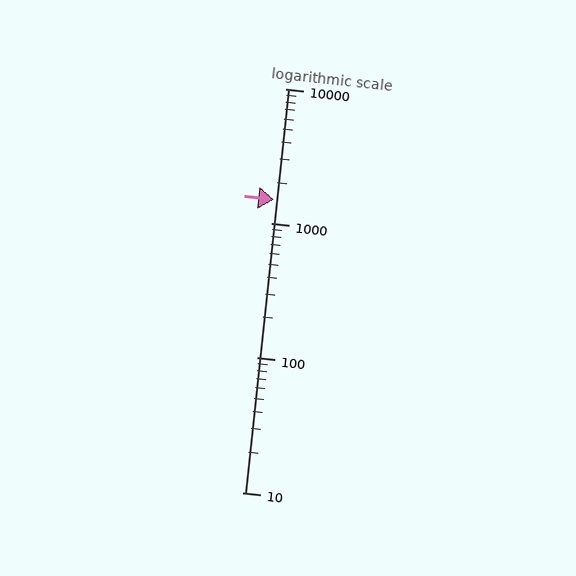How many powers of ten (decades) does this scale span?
The scale spans 3 decades, from 10 to 10000.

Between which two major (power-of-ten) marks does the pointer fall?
The pointer is between 1000 and 10000.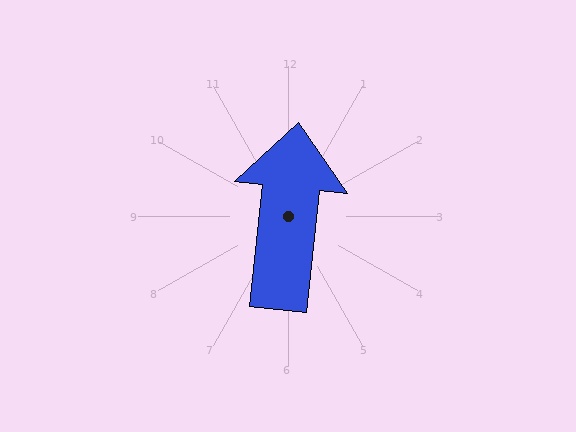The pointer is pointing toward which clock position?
Roughly 12 o'clock.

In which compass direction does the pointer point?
North.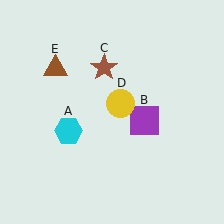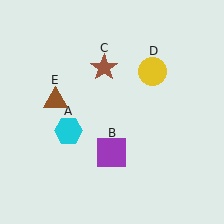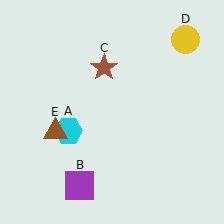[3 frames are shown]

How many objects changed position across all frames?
3 objects changed position: purple square (object B), yellow circle (object D), brown triangle (object E).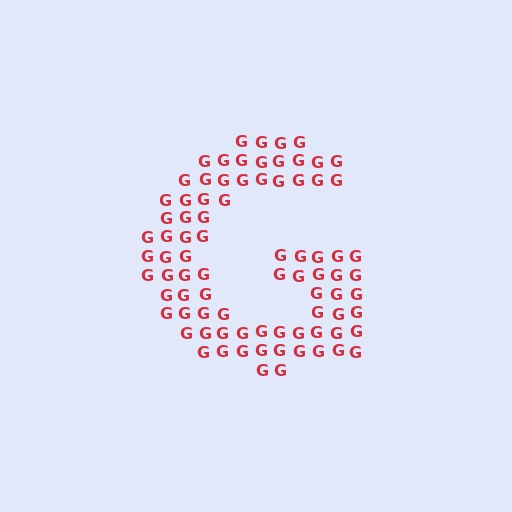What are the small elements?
The small elements are letter G's.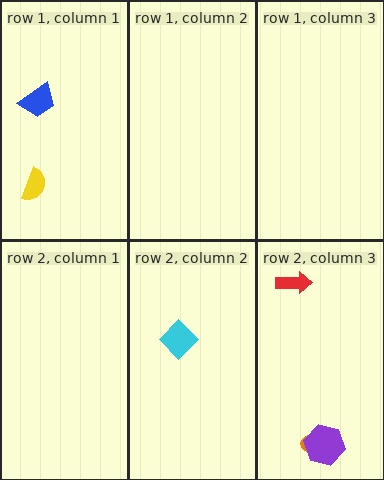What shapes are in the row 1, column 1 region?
The yellow semicircle, the blue trapezoid.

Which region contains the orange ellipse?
The row 2, column 3 region.